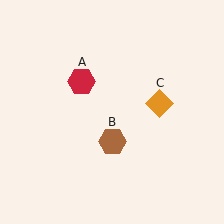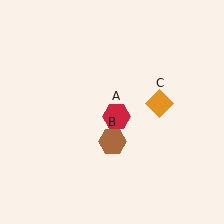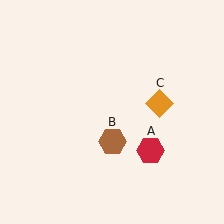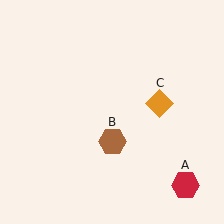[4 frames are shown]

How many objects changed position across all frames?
1 object changed position: red hexagon (object A).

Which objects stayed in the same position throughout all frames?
Brown hexagon (object B) and orange diamond (object C) remained stationary.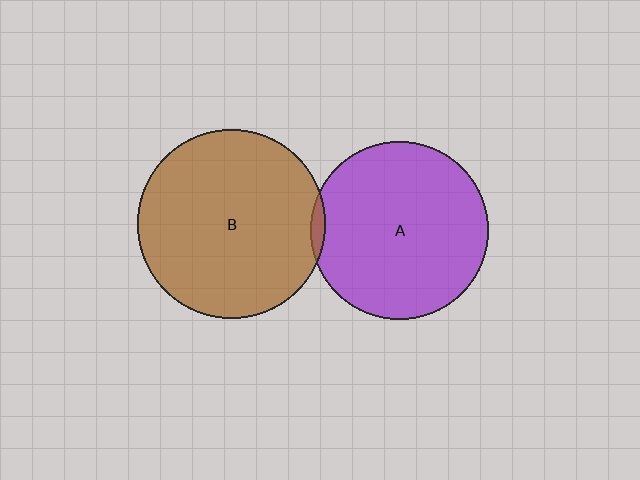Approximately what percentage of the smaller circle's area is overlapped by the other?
Approximately 5%.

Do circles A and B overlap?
Yes.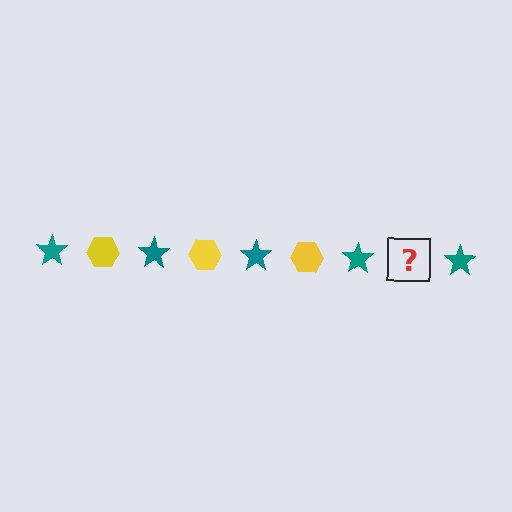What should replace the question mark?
The question mark should be replaced with a yellow hexagon.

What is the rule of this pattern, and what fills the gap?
The rule is that the pattern alternates between teal star and yellow hexagon. The gap should be filled with a yellow hexagon.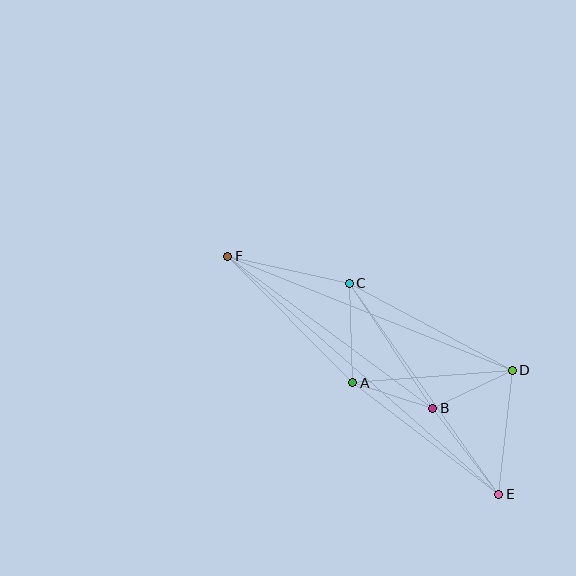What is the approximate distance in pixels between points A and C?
The distance between A and C is approximately 100 pixels.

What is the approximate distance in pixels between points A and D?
The distance between A and D is approximately 160 pixels.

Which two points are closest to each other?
Points A and B are closest to each other.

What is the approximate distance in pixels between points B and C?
The distance between B and C is approximately 150 pixels.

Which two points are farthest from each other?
Points E and F are farthest from each other.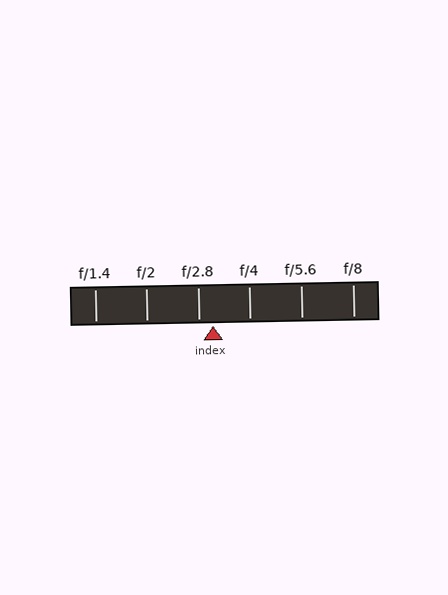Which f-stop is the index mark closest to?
The index mark is closest to f/2.8.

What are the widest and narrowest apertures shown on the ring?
The widest aperture shown is f/1.4 and the narrowest is f/8.